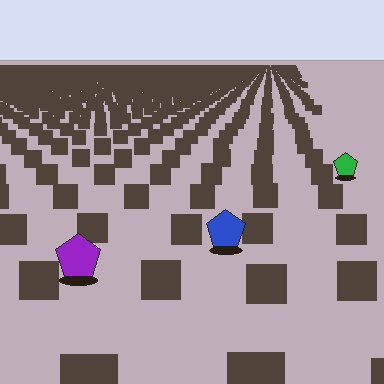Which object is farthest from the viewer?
The green pentagon is farthest from the viewer. It appears smaller and the ground texture around it is denser.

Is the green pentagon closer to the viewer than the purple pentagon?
No. The purple pentagon is closer — you can tell from the texture gradient: the ground texture is coarser near it.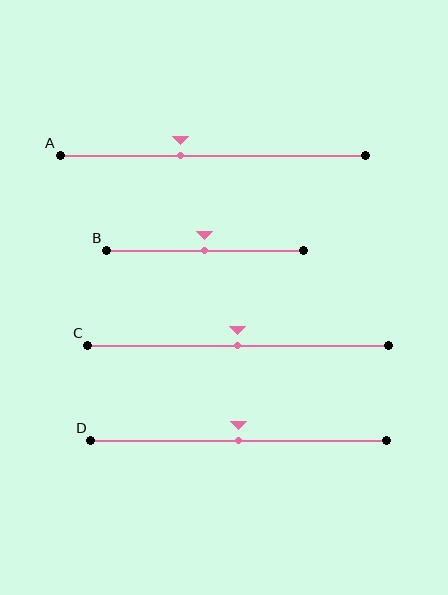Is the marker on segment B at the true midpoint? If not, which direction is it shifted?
Yes, the marker on segment B is at the true midpoint.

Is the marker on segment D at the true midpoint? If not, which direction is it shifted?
Yes, the marker on segment D is at the true midpoint.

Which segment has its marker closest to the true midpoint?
Segment B has its marker closest to the true midpoint.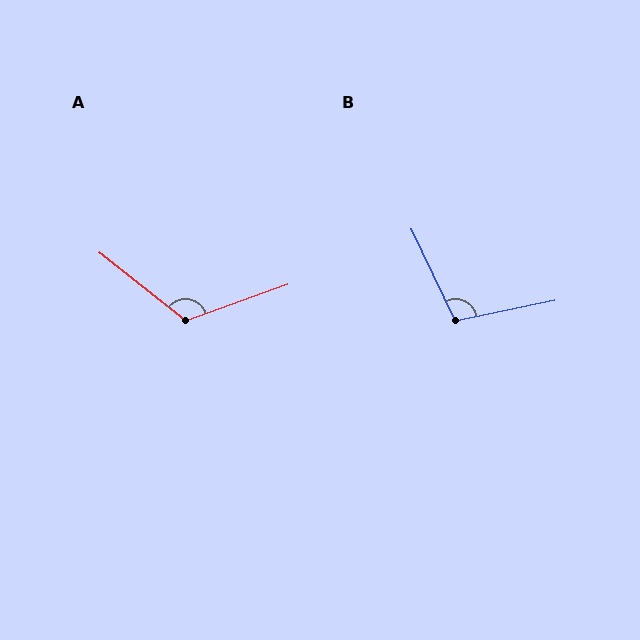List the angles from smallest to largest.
B (104°), A (122°).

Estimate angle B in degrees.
Approximately 104 degrees.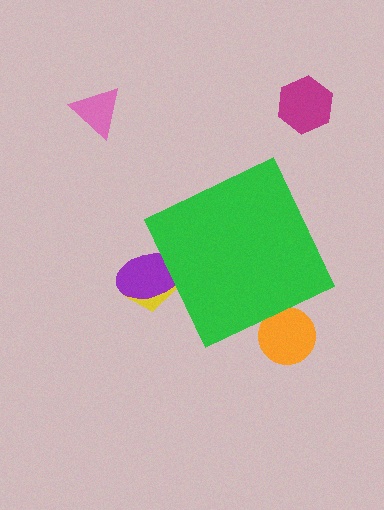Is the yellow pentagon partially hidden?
Yes, the yellow pentagon is partially hidden behind the green diamond.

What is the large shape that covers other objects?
A green diamond.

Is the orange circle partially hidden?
Yes, the orange circle is partially hidden behind the green diamond.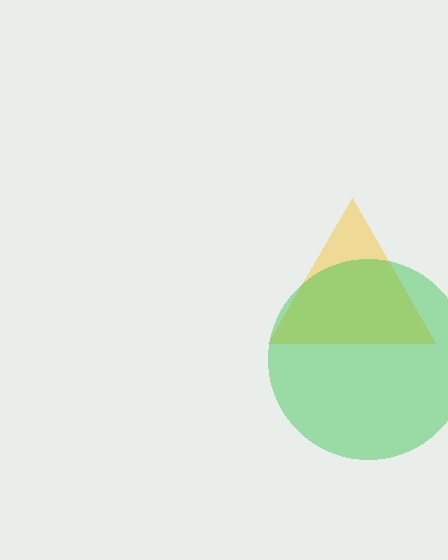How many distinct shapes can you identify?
There are 2 distinct shapes: a yellow triangle, a green circle.